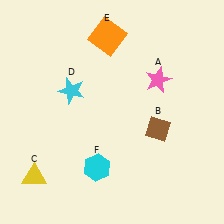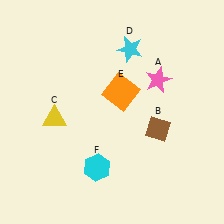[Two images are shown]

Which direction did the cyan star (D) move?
The cyan star (D) moved right.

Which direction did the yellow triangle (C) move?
The yellow triangle (C) moved up.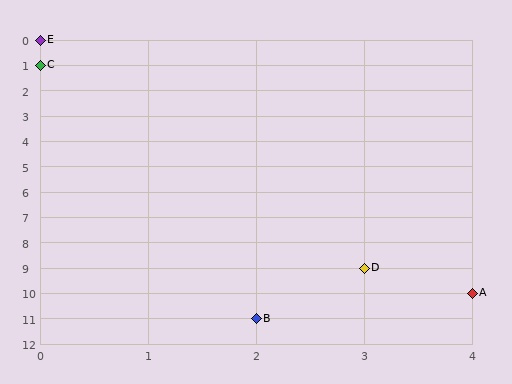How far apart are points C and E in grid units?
Points C and E are 1 row apart.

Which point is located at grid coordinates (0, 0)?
Point E is at (0, 0).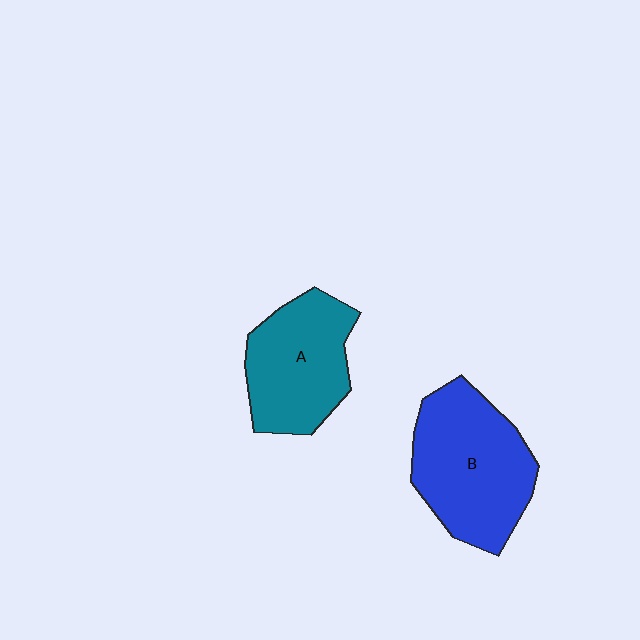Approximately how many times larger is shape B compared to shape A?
Approximately 1.2 times.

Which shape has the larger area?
Shape B (blue).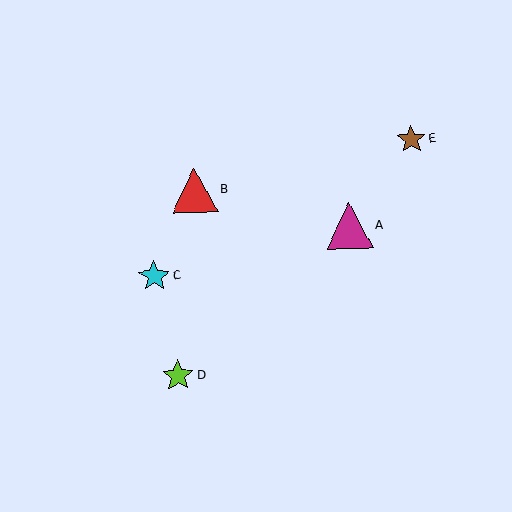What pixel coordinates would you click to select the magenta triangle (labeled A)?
Click at (349, 226) to select the magenta triangle A.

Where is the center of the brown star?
The center of the brown star is at (411, 139).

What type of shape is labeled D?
Shape D is a lime star.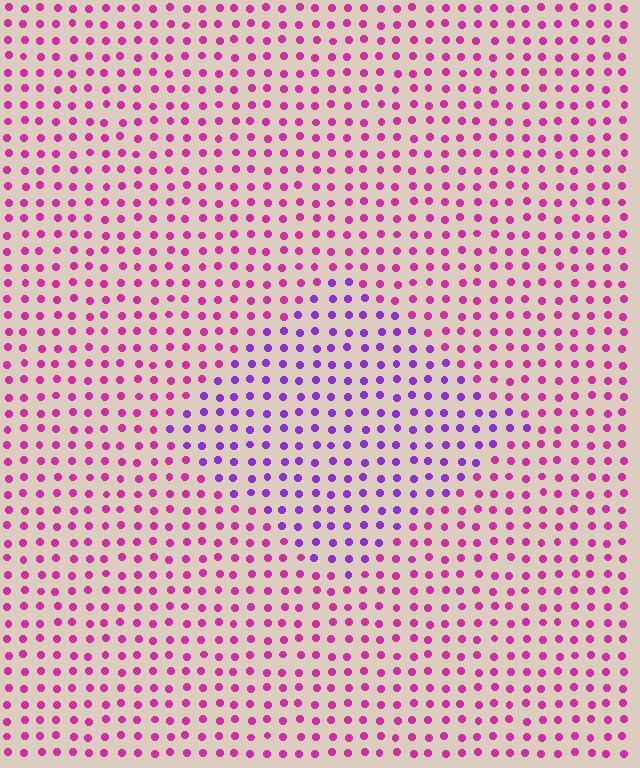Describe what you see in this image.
The image is filled with small magenta elements in a uniform arrangement. A diamond-shaped region is visible where the elements are tinted to a slightly different hue, forming a subtle color boundary.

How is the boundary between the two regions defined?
The boundary is defined purely by a slight shift in hue (about 41 degrees). Spacing, size, and orientation are identical on both sides.